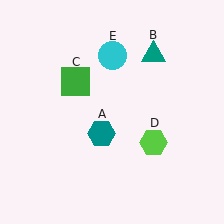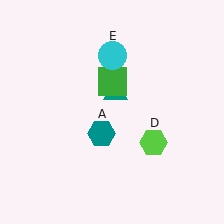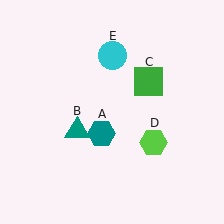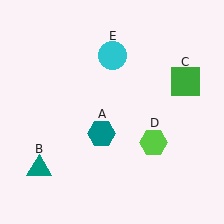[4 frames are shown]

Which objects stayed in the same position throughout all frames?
Teal hexagon (object A) and lime hexagon (object D) and cyan circle (object E) remained stationary.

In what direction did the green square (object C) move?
The green square (object C) moved right.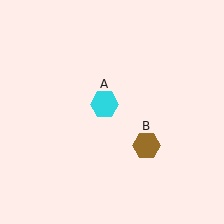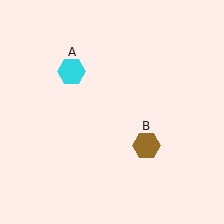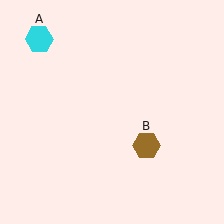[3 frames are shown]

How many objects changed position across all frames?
1 object changed position: cyan hexagon (object A).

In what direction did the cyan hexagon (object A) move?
The cyan hexagon (object A) moved up and to the left.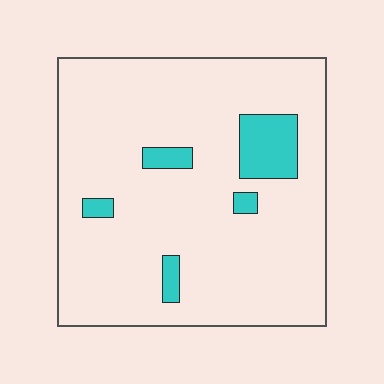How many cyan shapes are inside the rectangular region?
5.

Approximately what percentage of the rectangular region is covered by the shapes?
Approximately 10%.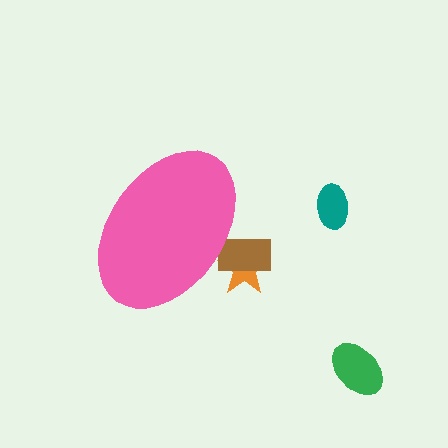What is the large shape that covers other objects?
A pink ellipse.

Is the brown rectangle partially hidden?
Yes, the brown rectangle is partially hidden behind the pink ellipse.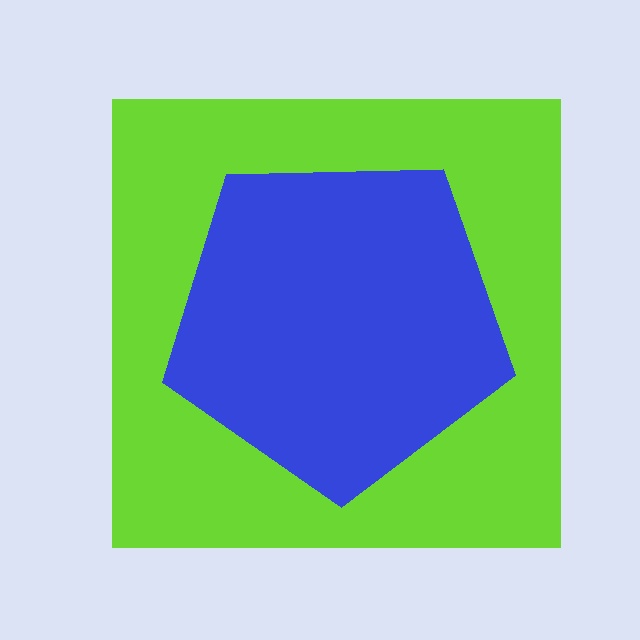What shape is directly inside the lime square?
The blue pentagon.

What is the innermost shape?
The blue pentagon.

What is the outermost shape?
The lime square.